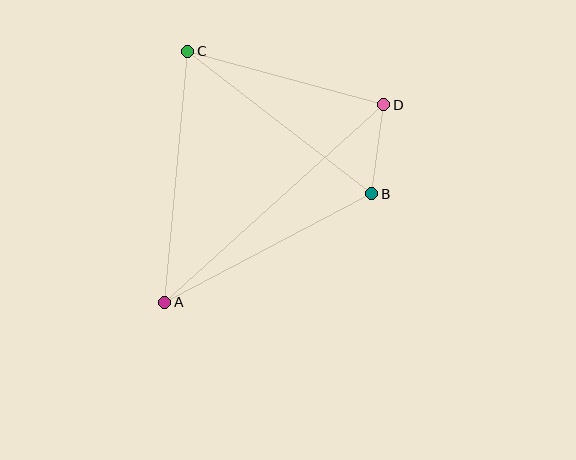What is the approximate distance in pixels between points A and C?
The distance between A and C is approximately 252 pixels.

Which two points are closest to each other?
Points B and D are closest to each other.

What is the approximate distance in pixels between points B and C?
The distance between B and C is approximately 233 pixels.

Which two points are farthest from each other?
Points A and D are farthest from each other.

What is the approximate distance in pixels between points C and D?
The distance between C and D is approximately 203 pixels.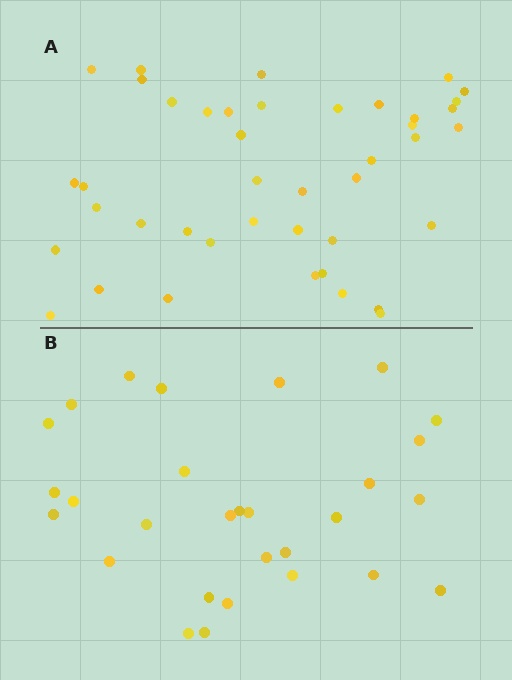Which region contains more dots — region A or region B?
Region A (the top region) has more dots.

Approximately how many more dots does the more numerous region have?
Region A has approximately 15 more dots than region B.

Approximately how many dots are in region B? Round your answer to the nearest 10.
About 30 dots. (The exact count is 29, which rounds to 30.)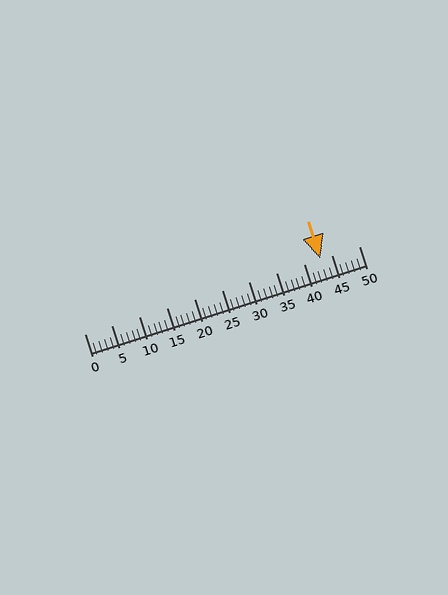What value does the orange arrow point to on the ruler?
The orange arrow points to approximately 43.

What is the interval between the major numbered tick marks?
The major tick marks are spaced 5 units apart.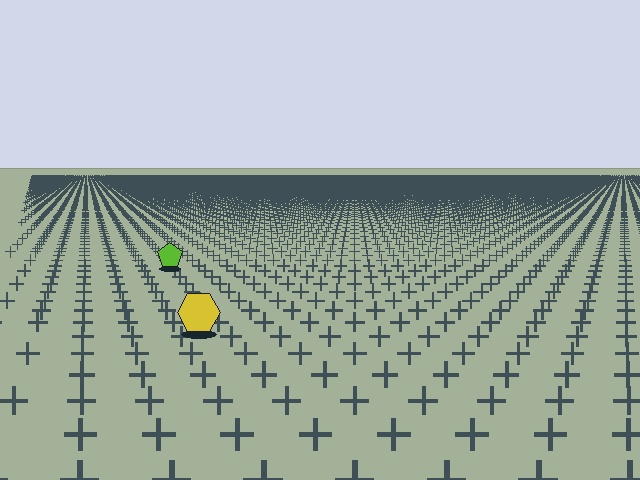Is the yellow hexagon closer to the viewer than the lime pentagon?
Yes. The yellow hexagon is closer — you can tell from the texture gradient: the ground texture is coarser near it.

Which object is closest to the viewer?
The yellow hexagon is closest. The texture marks near it are larger and more spread out.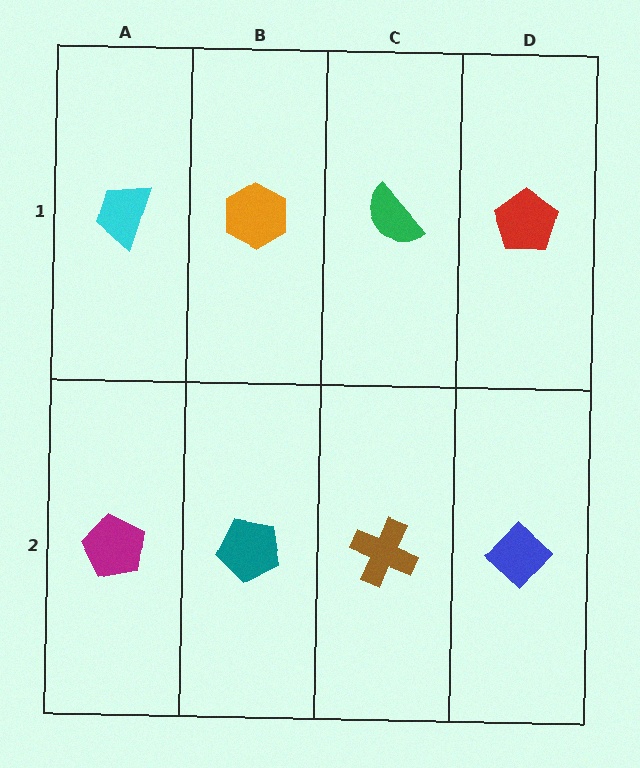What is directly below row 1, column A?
A magenta pentagon.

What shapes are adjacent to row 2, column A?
A cyan trapezoid (row 1, column A), a teal pentagon (row 2, column B).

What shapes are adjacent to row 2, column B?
An orange hexagon (row 1, column B), a magenta pentagon (row 2, column A), a brown cross (row 2, column C).